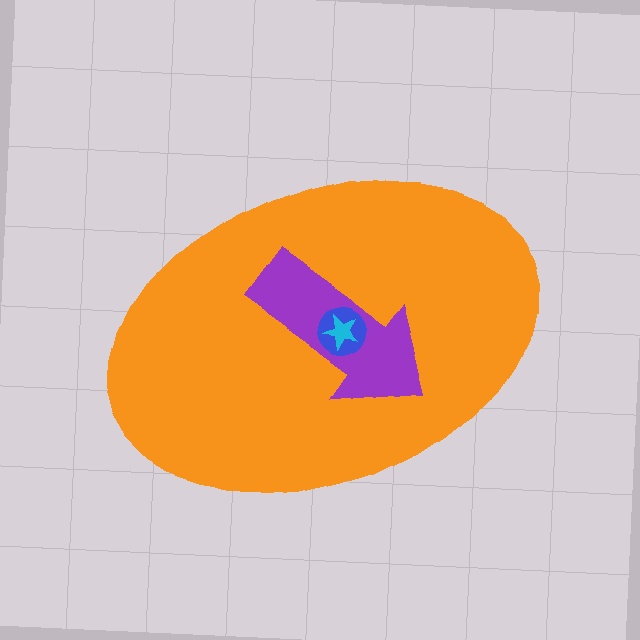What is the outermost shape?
The orange ellipse.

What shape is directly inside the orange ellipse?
The purple arrow.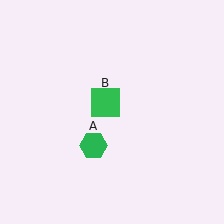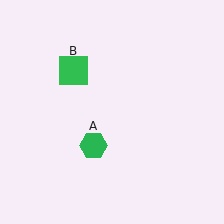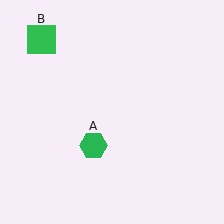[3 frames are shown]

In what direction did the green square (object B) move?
The green square (object B) moved up and to the left.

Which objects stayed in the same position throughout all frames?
Green hexagon (object A) remained stationary.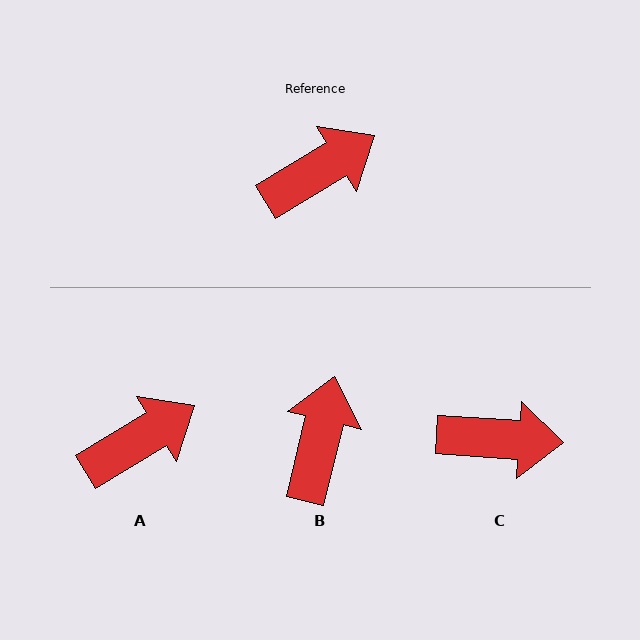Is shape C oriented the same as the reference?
No, it is off by about 35 degrees.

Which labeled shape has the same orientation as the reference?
A.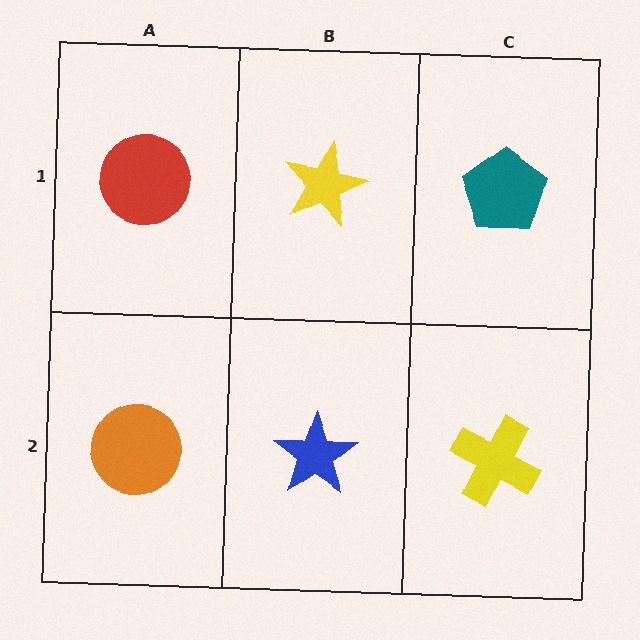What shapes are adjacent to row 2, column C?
A teal pentagon (row 1, column C), a blue star (row 2, column B).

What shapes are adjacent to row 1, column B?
A blue star (row 2, column B), a red circle (row 1, column A), a teal pentagon (row 1, column C).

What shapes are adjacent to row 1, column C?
A yellow cross (row 2, column C), a yellow star (row 1, column B).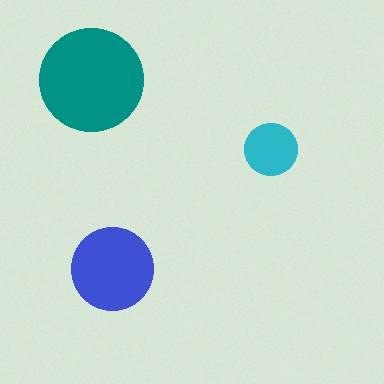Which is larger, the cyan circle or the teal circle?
The teal one.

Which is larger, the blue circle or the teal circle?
The teal one.